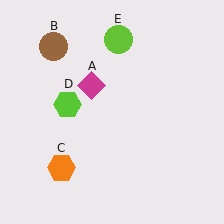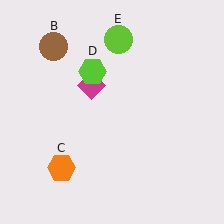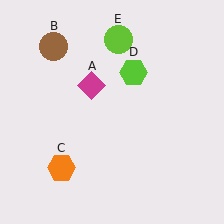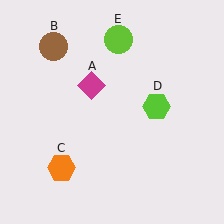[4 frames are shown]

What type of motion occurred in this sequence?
The lime hexagon (object D) rotated clockwise around the center of the scene.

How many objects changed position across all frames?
1 object changed position: lime hexagon (object D).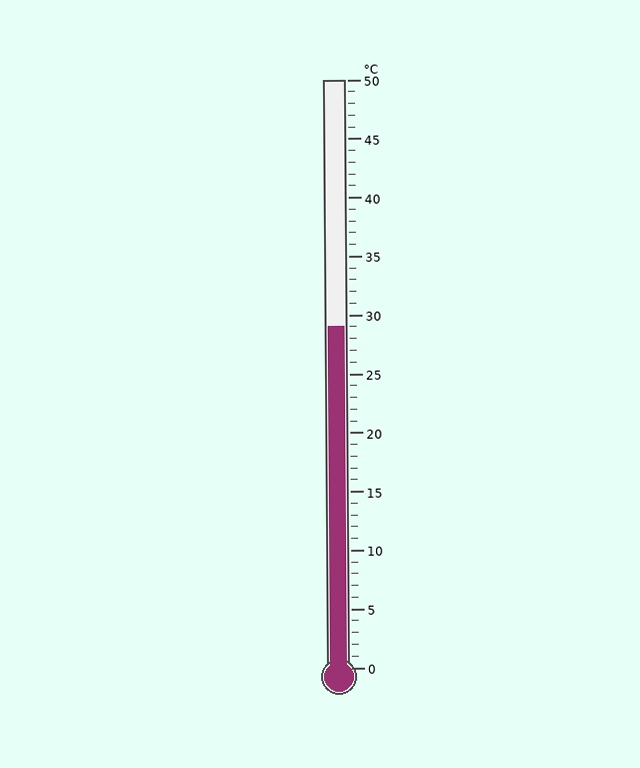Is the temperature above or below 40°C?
The temperature is below 40°C.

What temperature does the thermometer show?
The thermometer shows approximately 29°C.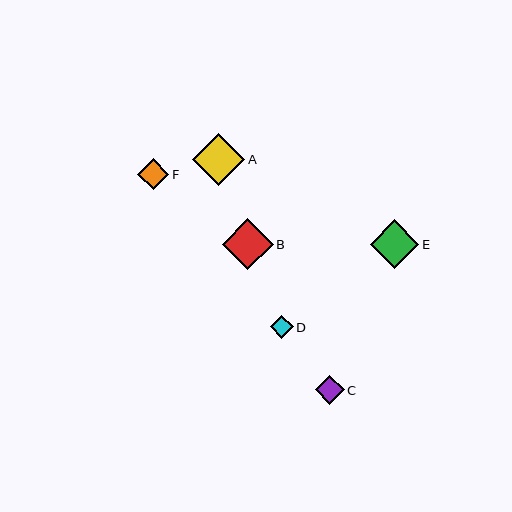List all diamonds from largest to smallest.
From largest to smallest: A, B, E, F, C, D.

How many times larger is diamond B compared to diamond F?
Diamond B is approximately 1.7 times the size of diamond F.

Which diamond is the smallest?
Diamond D is the smallest with a size of approximately 23 pixels.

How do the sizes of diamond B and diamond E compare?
Diamond B and diamond E are approximately the same size.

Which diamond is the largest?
Diamond A is the largest with a size of approximately 52 pixels.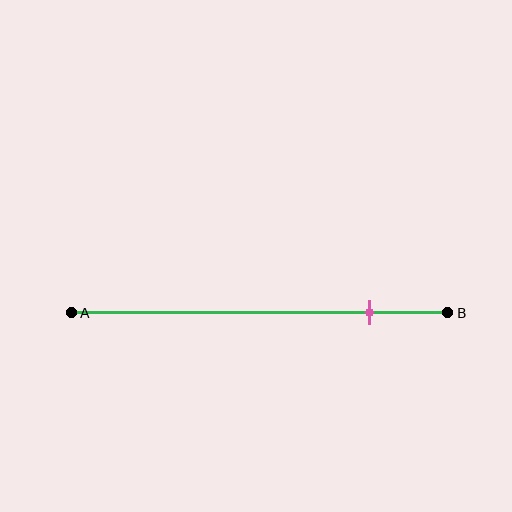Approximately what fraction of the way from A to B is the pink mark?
The pink mark is approximately 80% of the way from A to B.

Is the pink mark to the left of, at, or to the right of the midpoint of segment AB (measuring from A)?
The pink mark is to the right of the midpoint of segment AB.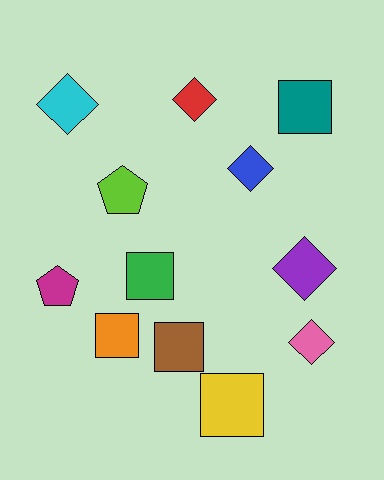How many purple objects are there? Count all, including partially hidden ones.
There is 1 purple object.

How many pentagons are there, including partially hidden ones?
There are 2 pentagons.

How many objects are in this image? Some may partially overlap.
There are 12 objects.